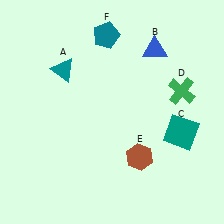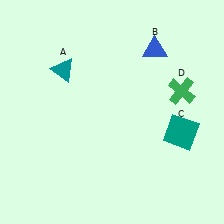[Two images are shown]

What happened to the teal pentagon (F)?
The teal pentagon (F) was removed in Image 2. It was in the top-left area of Image 1.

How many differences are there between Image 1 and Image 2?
There are 2 differences between the two images.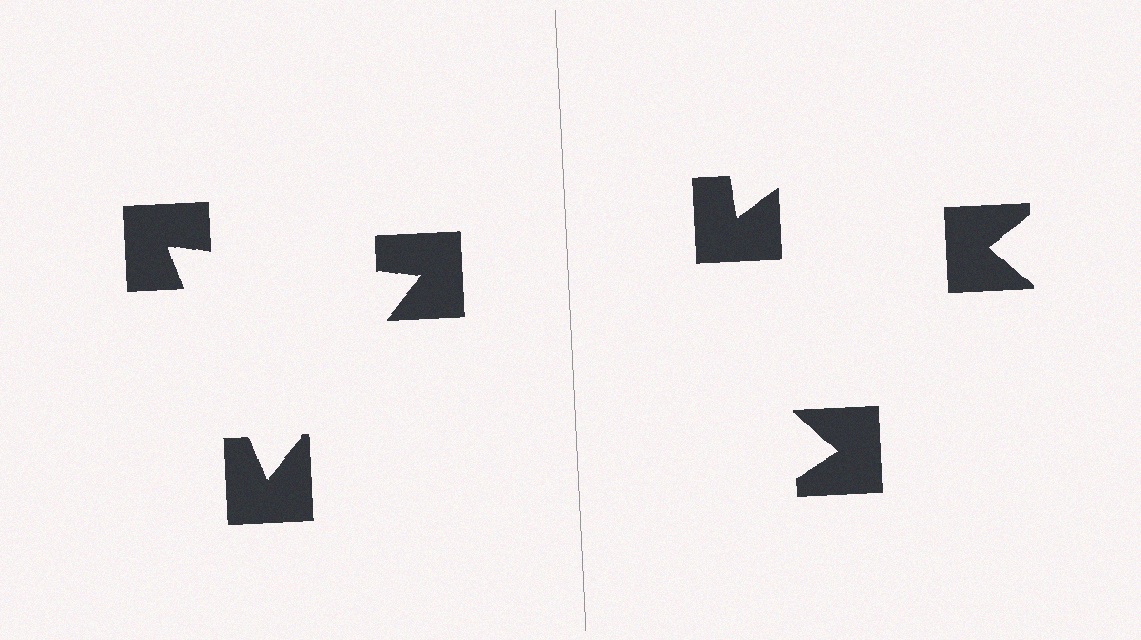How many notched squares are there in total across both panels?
6 — 3 on each side.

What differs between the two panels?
The notched squares are positioned identically on both sides; only the wedge orientations differ. On the left they align to a triangle; on the right they are misaligned.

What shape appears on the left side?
An illusory triangle.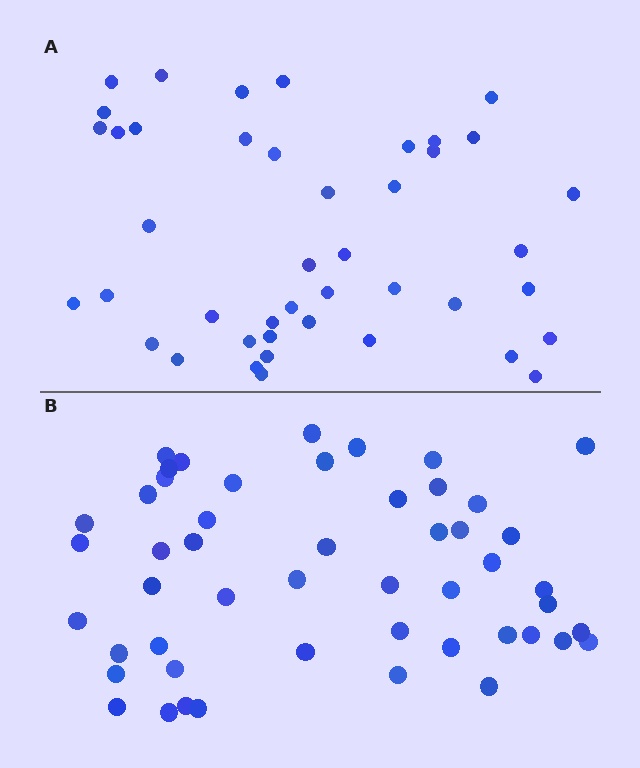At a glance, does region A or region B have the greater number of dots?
Region B (the bottom region) has more dots.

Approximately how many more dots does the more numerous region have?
Region B has roughly 8 or so more dots than region A.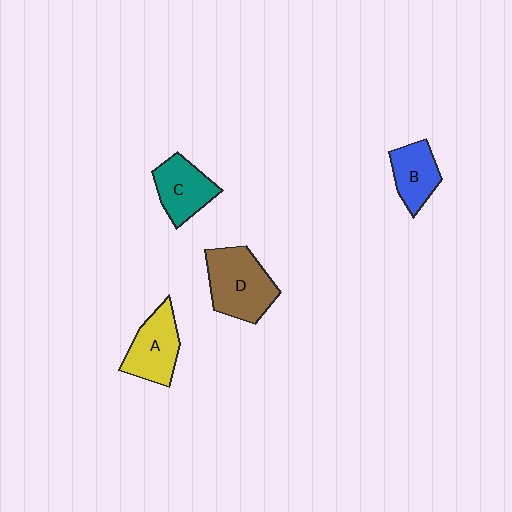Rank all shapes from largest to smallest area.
From largest to smallest: D (brown), A (yellow), C (teal), B (blue).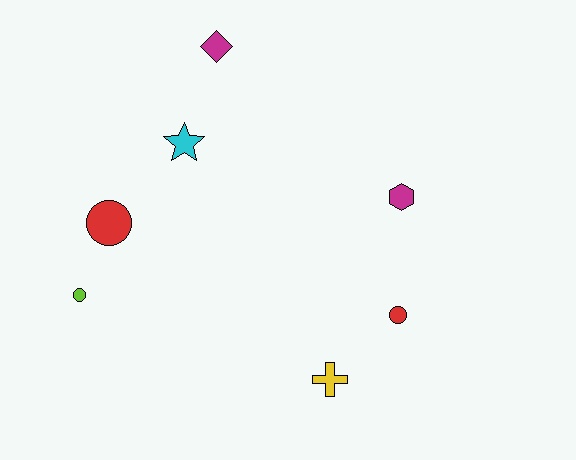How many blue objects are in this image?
There are no blue objects.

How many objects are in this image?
There are 7 objects.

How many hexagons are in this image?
There is 1 hexagon.